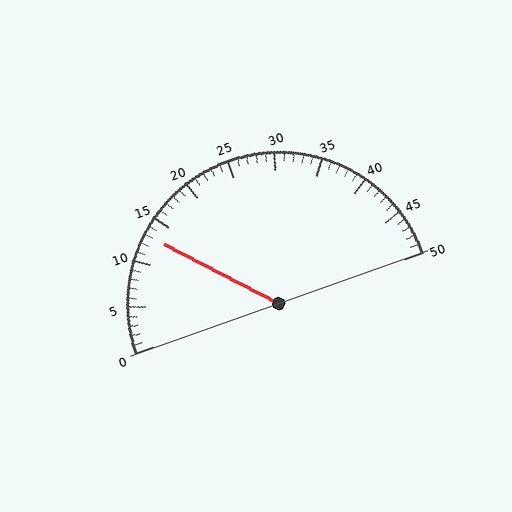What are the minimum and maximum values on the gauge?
The gauge ranges from 0 to 50.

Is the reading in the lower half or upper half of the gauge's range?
The reading is in the lower half of the range (0 to 50).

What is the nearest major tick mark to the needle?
The nearest major tick mark is 15.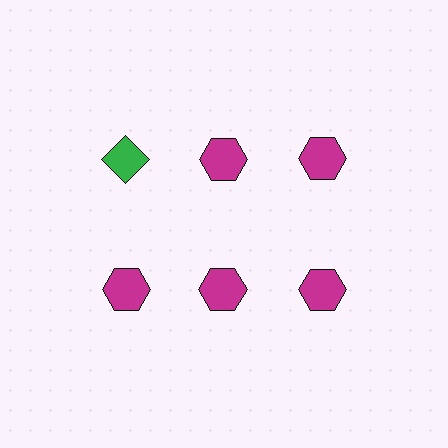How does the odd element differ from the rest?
It differs in both color (green instead of magenta) and shape (diamond instead of hexagon).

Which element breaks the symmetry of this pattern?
The green diamond in the top row, leftmost column breaks the symmetry. All other shapes are magenta hexagons.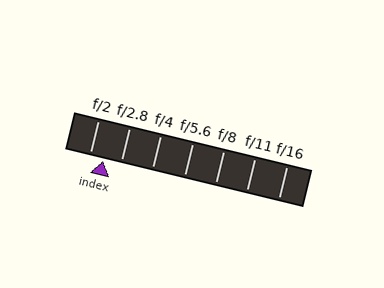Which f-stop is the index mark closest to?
The index mark is closest to f/2.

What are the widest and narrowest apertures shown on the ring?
The widest aperture shown is f/2 and the narrowest is f/16.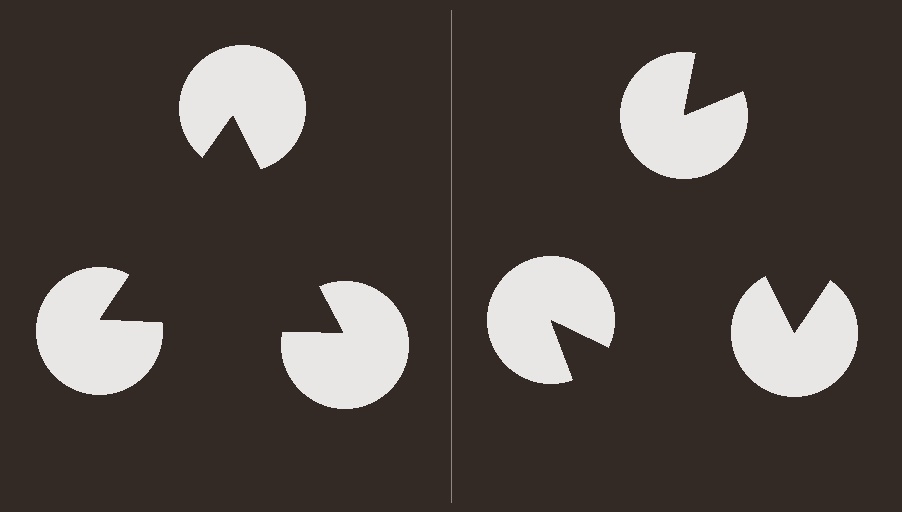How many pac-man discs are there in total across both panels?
6 — 3 on each side.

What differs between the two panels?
The pac-man discs are positioned identically on both sides; only the wedge orientations differ. On the left they align to a triangle; on the right they are misaligned.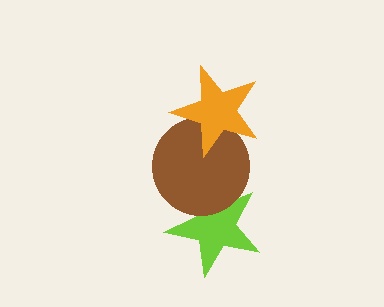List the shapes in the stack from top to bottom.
From top to bottom: the orange star, the brown circle, the lime star.